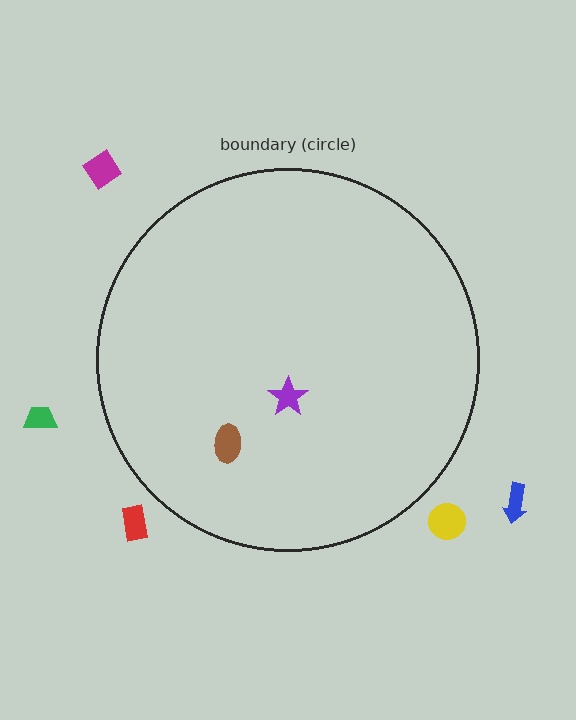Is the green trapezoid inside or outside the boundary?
Outside.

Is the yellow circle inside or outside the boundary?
Outside.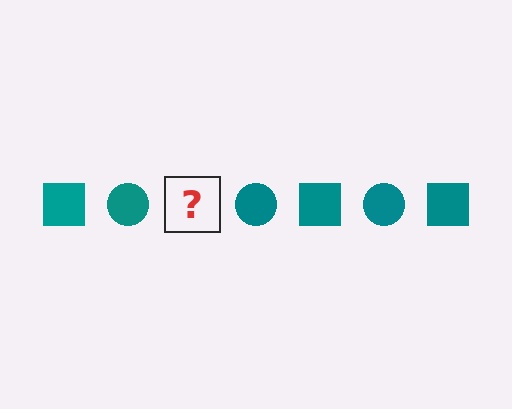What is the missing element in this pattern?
The missing element is a teal square.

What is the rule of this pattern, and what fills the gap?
The rule is that the pattern cycles through square, circle shapes in teal. The gap should be filled with a teal square.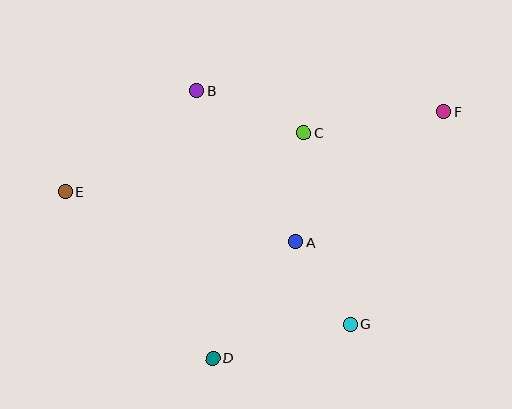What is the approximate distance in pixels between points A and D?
The distance between A and D is approximately 142 pixels.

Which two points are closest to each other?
Points A and G are closest to each other.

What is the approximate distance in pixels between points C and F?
The distance between C and F is approximately 142 pixels.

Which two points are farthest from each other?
Points E and F are farthest from each other.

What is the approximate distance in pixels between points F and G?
The distance between F and G is approximately 232 pixels.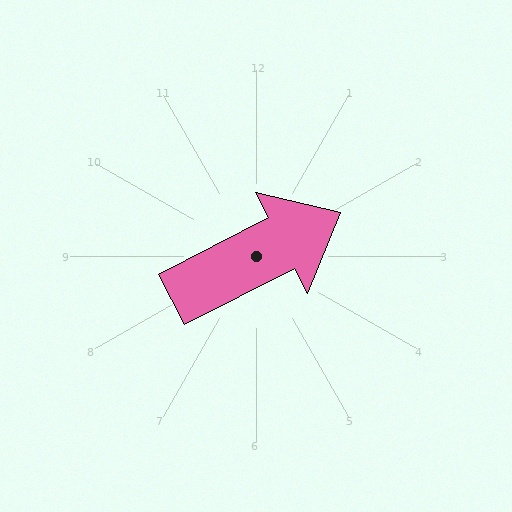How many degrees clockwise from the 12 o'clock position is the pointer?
Approximately 63 degrees.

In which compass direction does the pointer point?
Northeast.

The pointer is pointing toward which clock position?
Roughly 2 o'clock.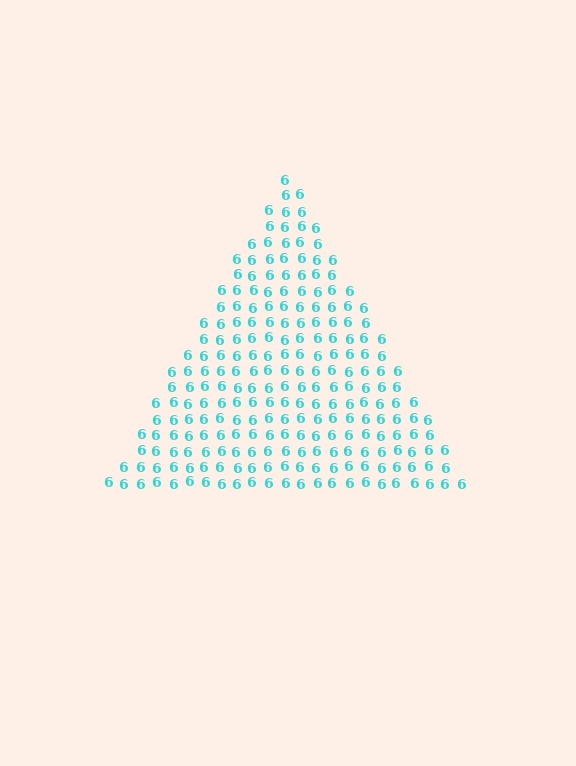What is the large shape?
The large shape is a triangle.